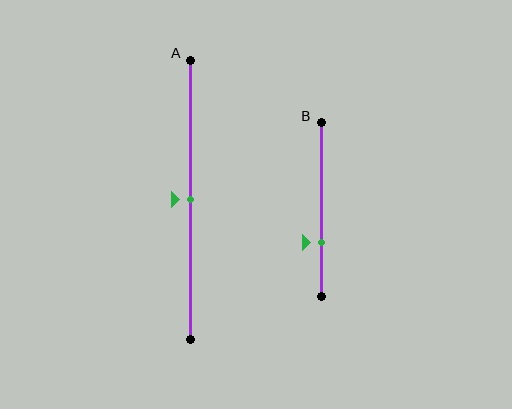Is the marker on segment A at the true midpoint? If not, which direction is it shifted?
Yes, the marker on segment A is at the true midpoint.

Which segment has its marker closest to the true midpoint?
Segment A has its marker closest to the true midpoint.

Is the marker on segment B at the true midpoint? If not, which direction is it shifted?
No, the marker on segment B is shifted downward by about 19% of the segment length.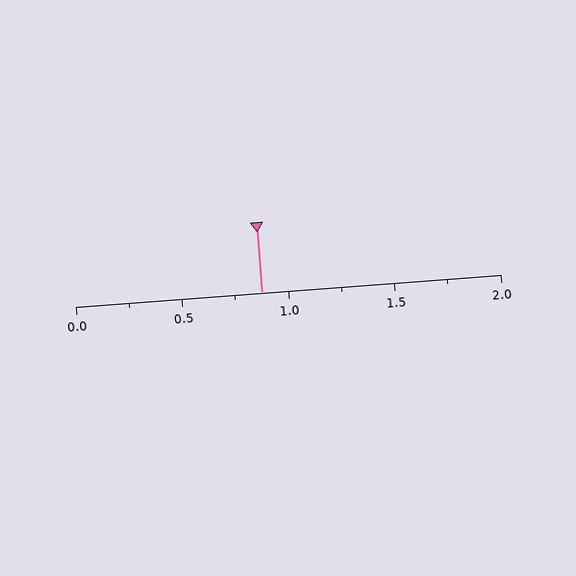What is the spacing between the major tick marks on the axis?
The major ticks are spaced 0.5 apart.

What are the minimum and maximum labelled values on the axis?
The axis runs from 0.0 to 2.0.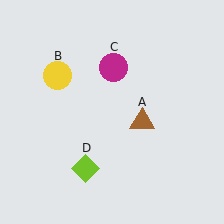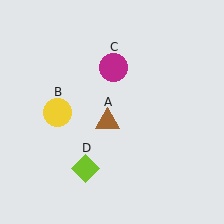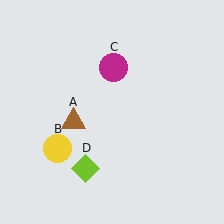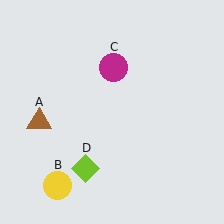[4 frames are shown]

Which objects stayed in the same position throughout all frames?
Magenta circle (object C) and lime diamond (object D) remained stationary.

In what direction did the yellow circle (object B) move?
The yellow circle (object B) moved down.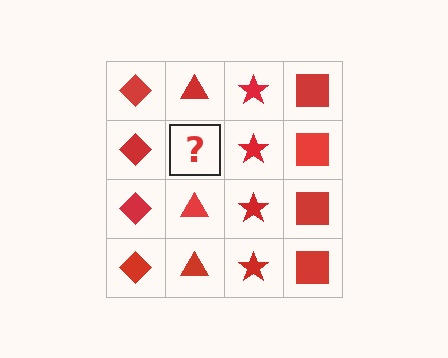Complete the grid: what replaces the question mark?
The question mark should be replaced with a red triangle.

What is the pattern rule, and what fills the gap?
The rule is that each column has a consistent shape. The gap should be filled with a red triangle.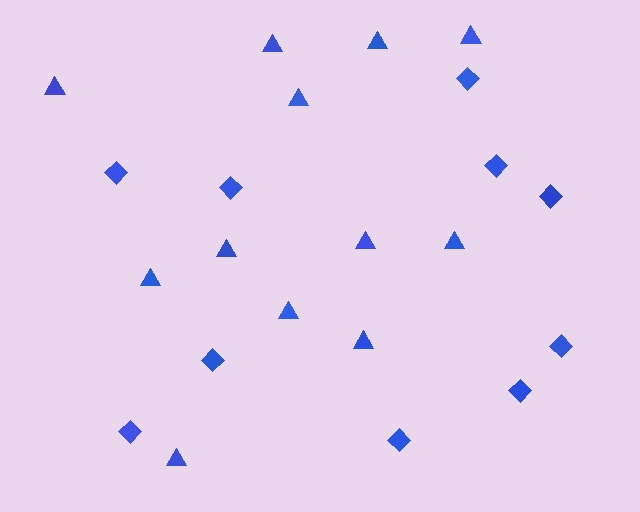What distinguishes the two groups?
There are 2 groups: one group of diamonds (10) and one group of triangles (12).